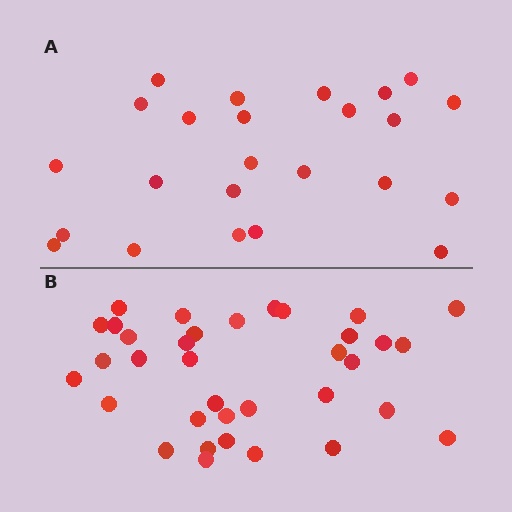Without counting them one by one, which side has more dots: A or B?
Region B (the bottom region) has more dots.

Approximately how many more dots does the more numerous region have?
Region B has roughly 12 or so more dots than region A.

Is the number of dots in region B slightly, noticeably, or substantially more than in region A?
Region B has substantially more. The ratio is roughly 1.5 to 1.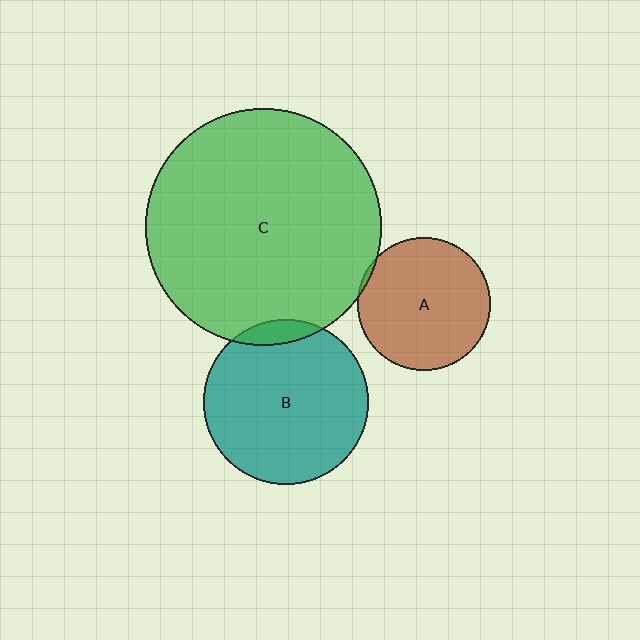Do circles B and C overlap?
Yes.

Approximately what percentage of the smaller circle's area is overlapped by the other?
Approximately 5%.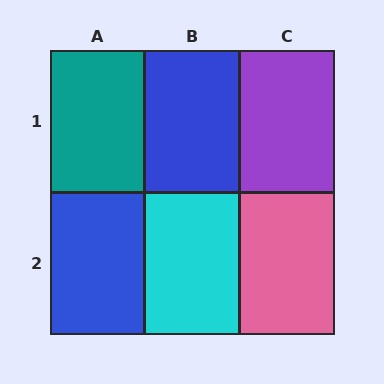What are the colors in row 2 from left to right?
Blue, cyan, pink.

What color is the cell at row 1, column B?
Blue.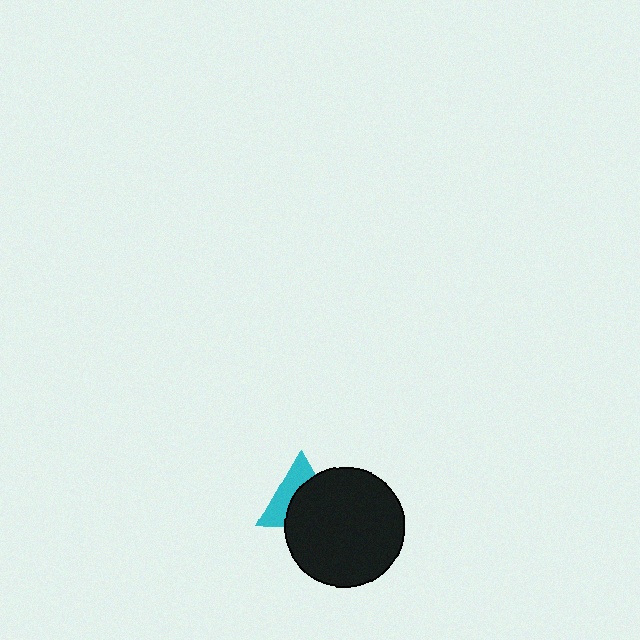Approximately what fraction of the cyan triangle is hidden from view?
Roughly 55% of the cyan triangle is hidden behind the black circle.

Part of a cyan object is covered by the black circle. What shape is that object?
It is a triangle.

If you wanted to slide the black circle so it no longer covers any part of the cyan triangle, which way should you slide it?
Slide it toward the lower-right — that is the most direct way to separate the two shapes.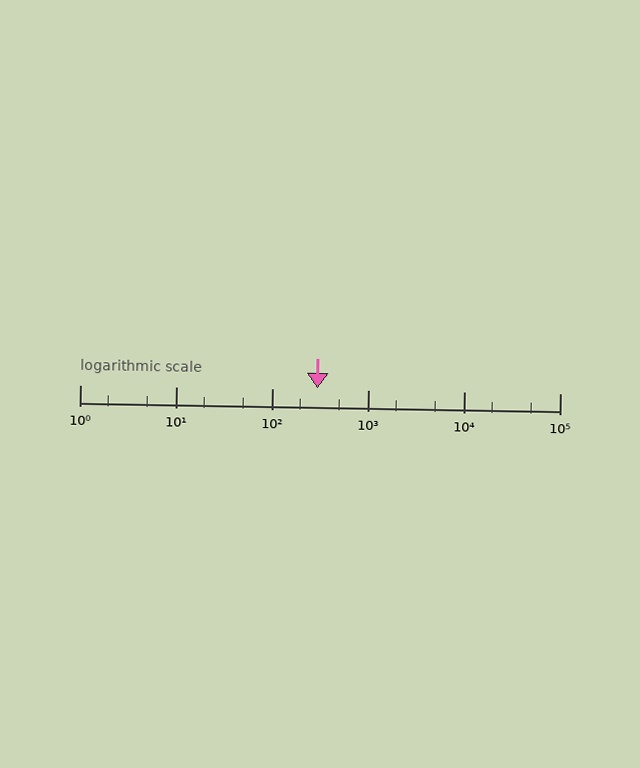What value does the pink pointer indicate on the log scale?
The pointer indicates approximately 300.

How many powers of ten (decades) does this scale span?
The scale spans 5 decades, from 1 to 100000.